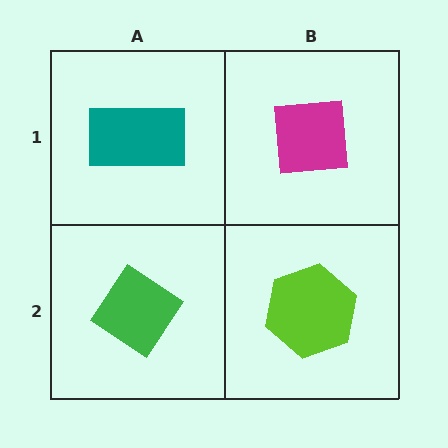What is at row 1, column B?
A magenta square.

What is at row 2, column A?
A green diamond.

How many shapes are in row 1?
2 shapes.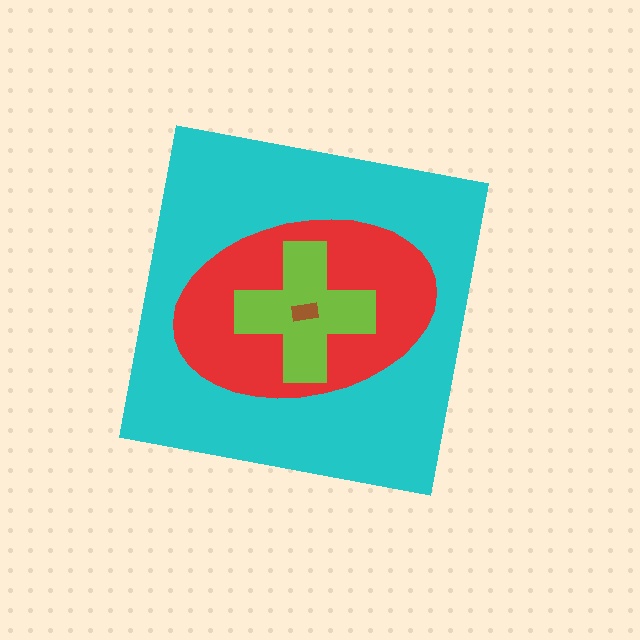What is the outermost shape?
The cyan square.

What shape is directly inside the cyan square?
The red ellipse.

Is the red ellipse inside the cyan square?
Yes.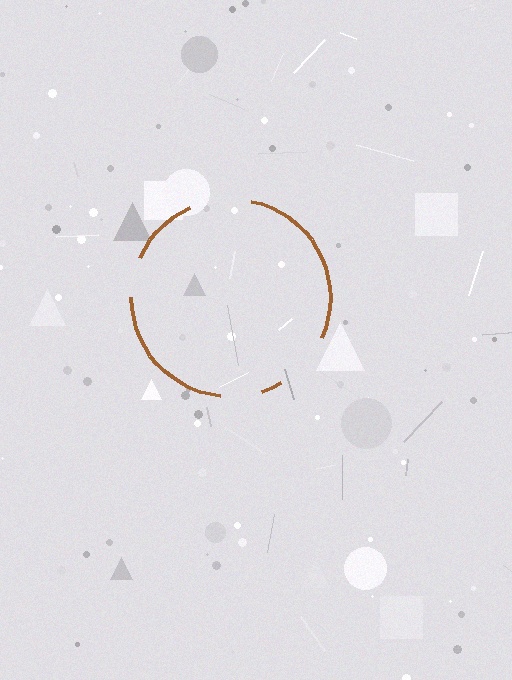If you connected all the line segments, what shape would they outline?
They would outline a circle.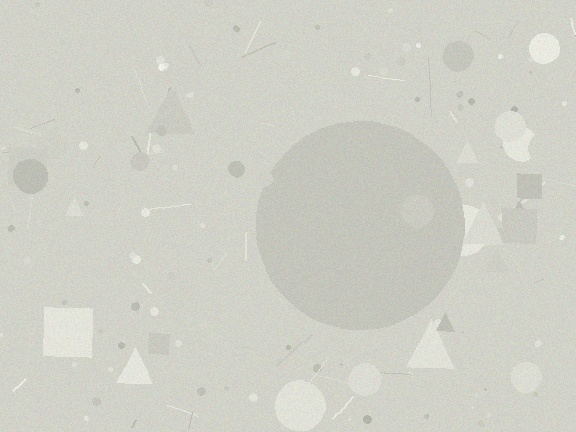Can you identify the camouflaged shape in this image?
The camouflaged shape is a circle.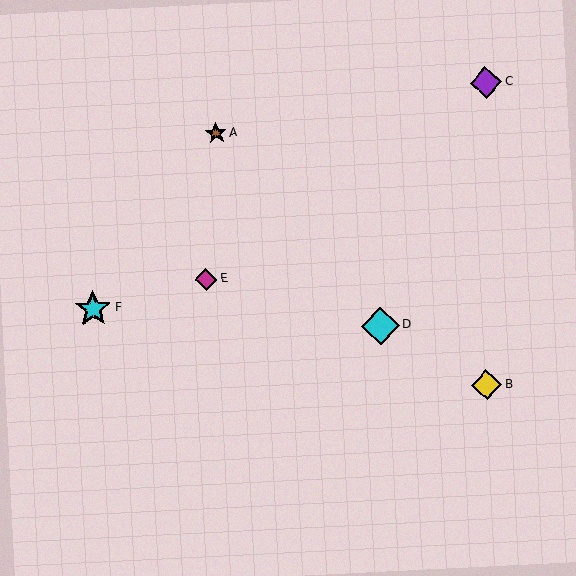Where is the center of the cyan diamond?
The center of the cyan diamond is at (380, 326).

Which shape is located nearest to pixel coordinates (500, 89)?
The purple diamond (labeled C) at (486, 82) is nearest to that location.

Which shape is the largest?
The cyan diamond (labeled D) is the largest.